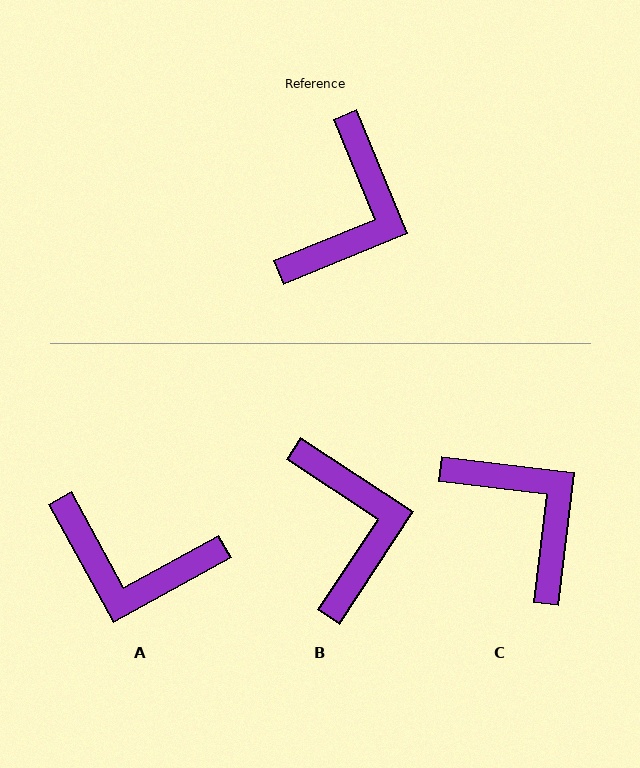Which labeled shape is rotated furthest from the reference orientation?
A, about 84 degrees away.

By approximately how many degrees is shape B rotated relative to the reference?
Approximately 34 degrees counter-clockwise.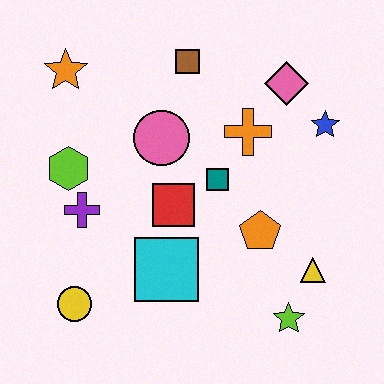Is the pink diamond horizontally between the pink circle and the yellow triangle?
Yes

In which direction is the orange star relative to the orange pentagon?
The orange star is to the left of the orange pentagon.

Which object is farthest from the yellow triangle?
The orange star is farthest from the yellow triangle.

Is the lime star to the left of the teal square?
No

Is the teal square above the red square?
Yes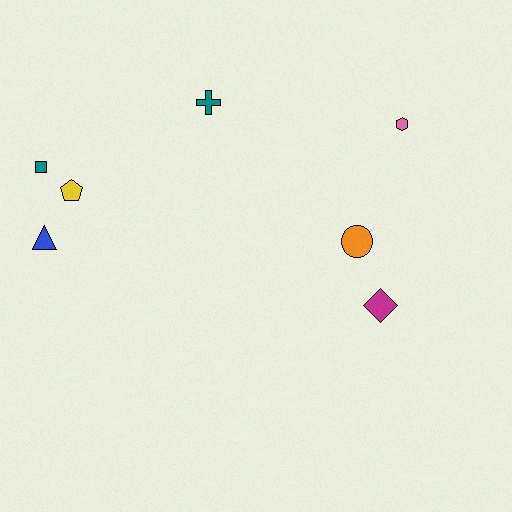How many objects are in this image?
There are 7 objects.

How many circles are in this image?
There is 1 circle.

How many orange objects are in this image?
There is 1 orange object.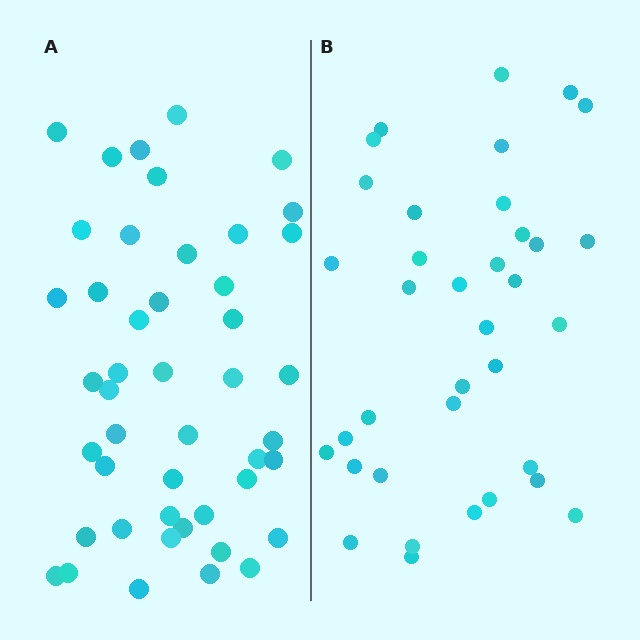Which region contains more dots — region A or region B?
Region A (the left region) has more dots.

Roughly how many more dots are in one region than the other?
Region A has roughly 10 or so more dots than region B.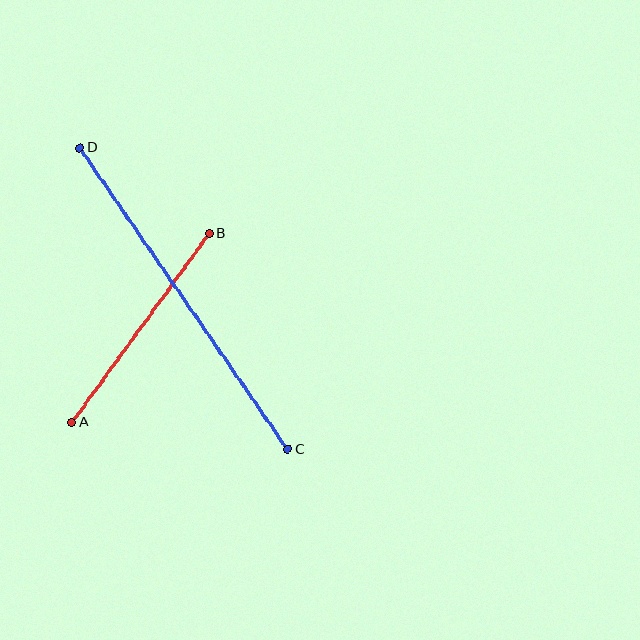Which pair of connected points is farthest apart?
Points C and D are farthest apart.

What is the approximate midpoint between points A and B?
The midpoint is at approximately (141, 328) pixels.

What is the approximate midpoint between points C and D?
The midpoint is at approximately (184, 298) pixels.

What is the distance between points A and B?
The distance is approximately 233 pixels.